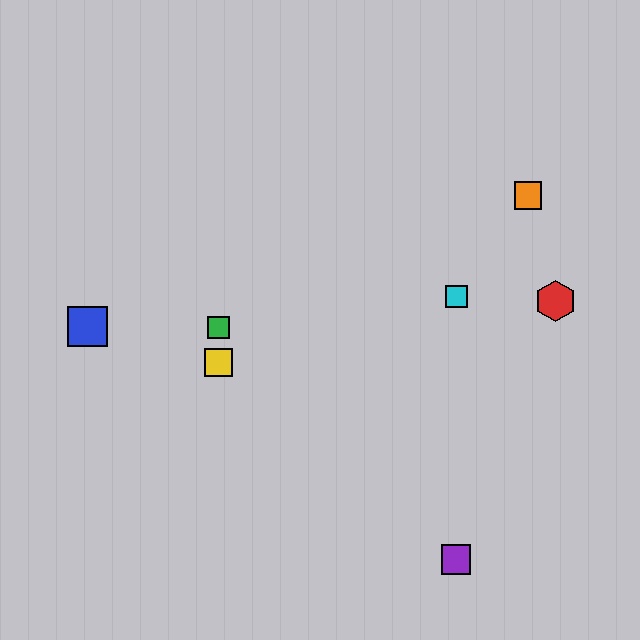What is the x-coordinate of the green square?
The green square is at x≈219.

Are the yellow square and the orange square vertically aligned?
No, the yellow square is at x≈219 and the orange square is at x≈528.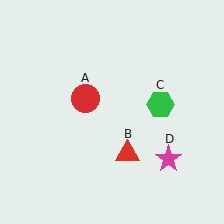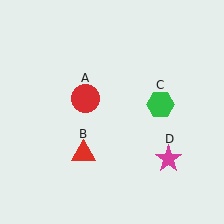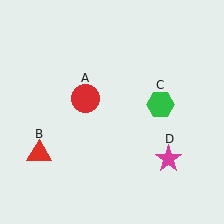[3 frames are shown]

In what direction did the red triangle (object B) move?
The red triangle (object B) moved left.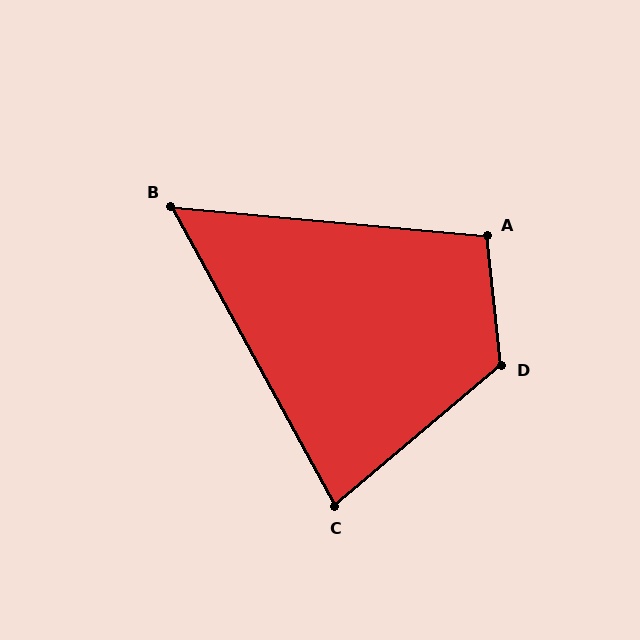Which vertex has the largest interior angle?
D, at approximately 124 degrees.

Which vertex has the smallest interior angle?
B, at approximately 56 degrees.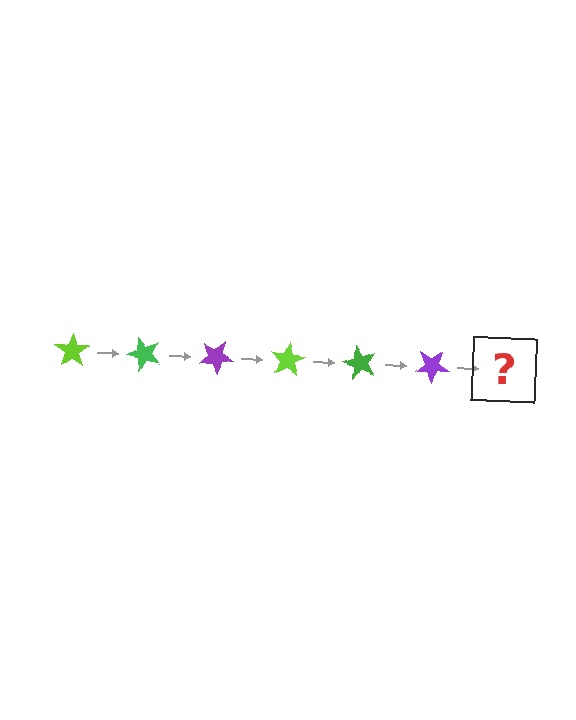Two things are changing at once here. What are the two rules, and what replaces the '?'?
The two rules are that it rotates 50 degrees each step and the color cycles through lime, green, and purple. The '?' should be a lime star, rotated 300 degrees from the start.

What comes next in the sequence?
The next element should be a lime star, rotated 300 degrees from the start.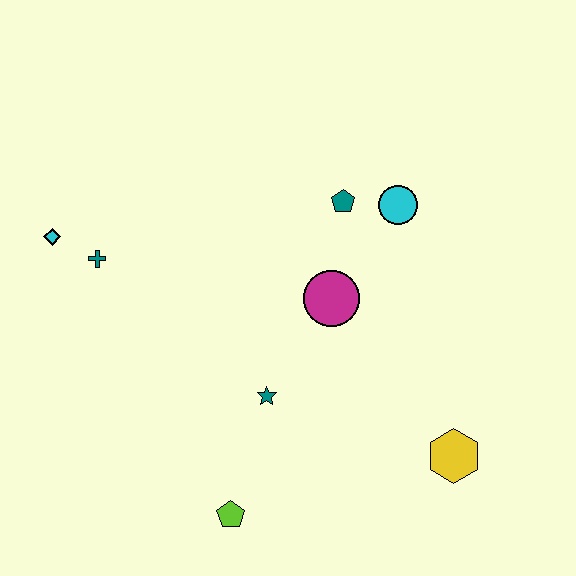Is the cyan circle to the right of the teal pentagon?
Yes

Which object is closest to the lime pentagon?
The teal star is closest to the lime pentagon.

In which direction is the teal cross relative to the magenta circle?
The teal cross is to the left of the magenta circle.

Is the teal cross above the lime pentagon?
Yes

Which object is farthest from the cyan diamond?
The yellow hexagon is farthest from the cyan diamond.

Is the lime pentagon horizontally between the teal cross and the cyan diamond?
No